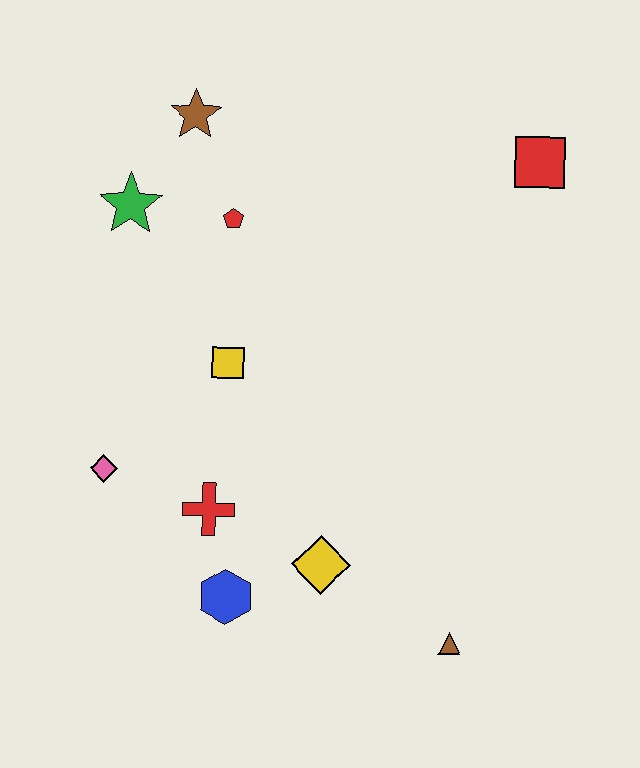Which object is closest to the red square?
The red pentagon is closest to the red square.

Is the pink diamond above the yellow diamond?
Yes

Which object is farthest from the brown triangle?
The brown star is farthest from the brown triangle.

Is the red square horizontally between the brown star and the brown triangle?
No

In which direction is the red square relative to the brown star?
The red square is to the right of the brown star.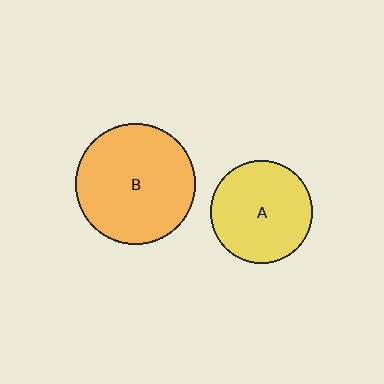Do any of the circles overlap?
No, none of the circles overlap.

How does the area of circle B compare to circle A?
Approximately 1.4 times.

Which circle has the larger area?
Circle B (orange).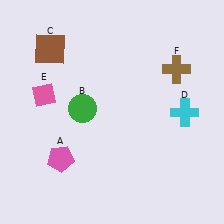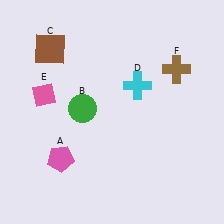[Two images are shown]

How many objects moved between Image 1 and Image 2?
1 object moved between the two images.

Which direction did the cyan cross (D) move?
The cyan cross (D) moved left.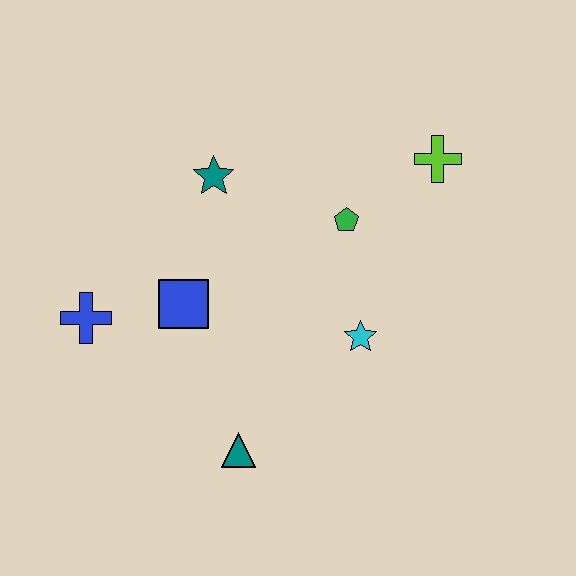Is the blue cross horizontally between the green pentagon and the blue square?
No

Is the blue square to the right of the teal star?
No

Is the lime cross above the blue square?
Yes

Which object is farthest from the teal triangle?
The lime cross is farthest from the teal triangle.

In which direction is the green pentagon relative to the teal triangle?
The green pentagon is above the teal triangle.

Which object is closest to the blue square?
The blue cross is closest to the blue square.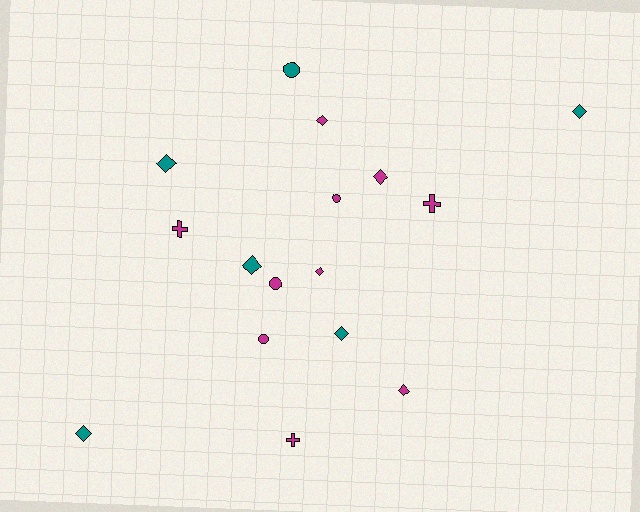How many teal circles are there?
There is 1 teal circle.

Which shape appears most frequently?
Diamond, with 9 objects.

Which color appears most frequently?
Magenta, with 10 objects.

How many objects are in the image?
There are 16 objects.